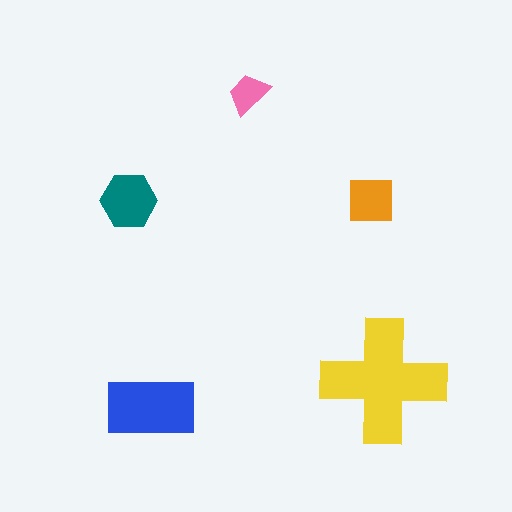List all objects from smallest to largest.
The pink trapezoid, the orange square, the teal hexagon, the blue rectangle, the yellow cross.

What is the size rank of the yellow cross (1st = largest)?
1st.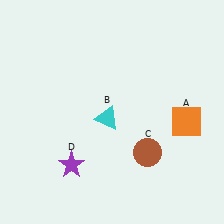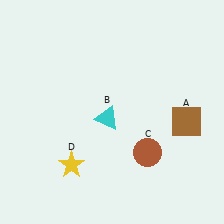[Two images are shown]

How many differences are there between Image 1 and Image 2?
There are 2 differences between the two images.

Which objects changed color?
A changed from orange to brown. D changed from purple to yellow.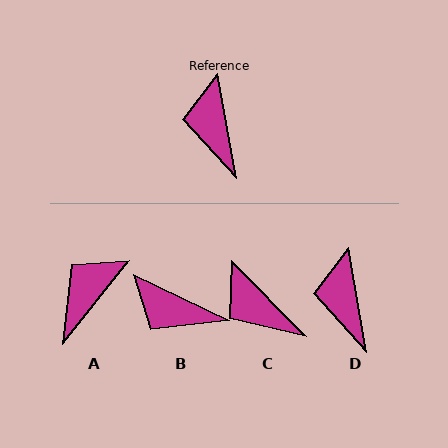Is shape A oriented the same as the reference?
No, it is off by about 48 degrees.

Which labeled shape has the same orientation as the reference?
D.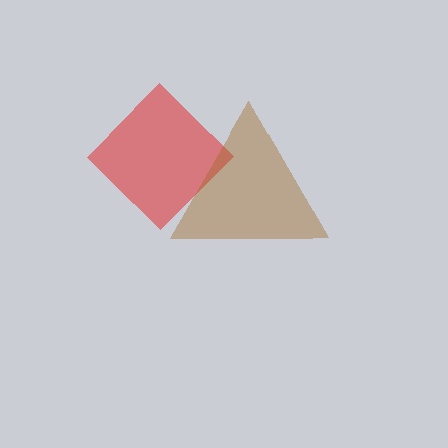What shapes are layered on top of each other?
The layered shapes are: a red diamond, a brown triangle.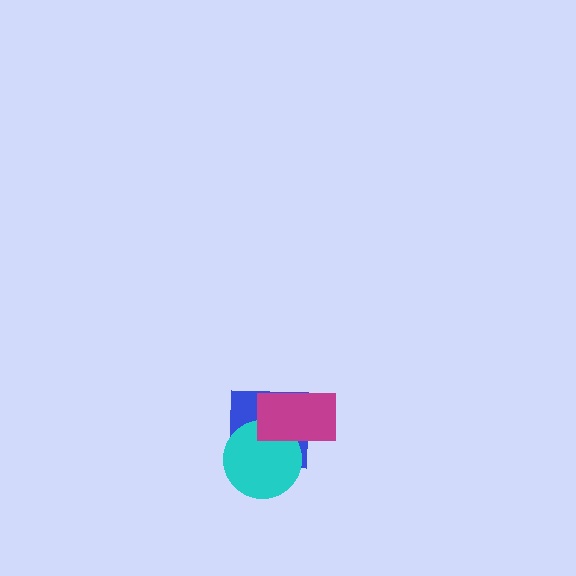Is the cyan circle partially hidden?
Yes, it is partially covered by another shape.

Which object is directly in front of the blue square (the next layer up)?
The cyan circle is directly in front of the blue square.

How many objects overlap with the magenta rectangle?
2 objects overlap with the magenta rectangle.